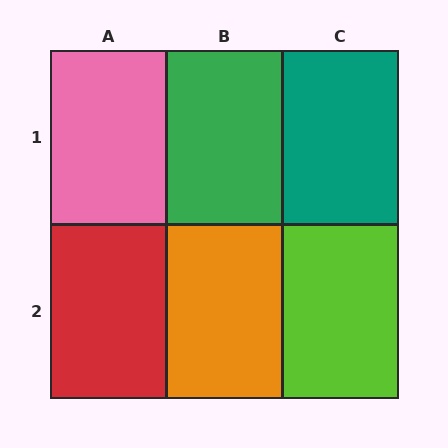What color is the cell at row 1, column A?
Pink.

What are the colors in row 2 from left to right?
Red, orange, lime.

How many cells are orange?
1 cell is orange.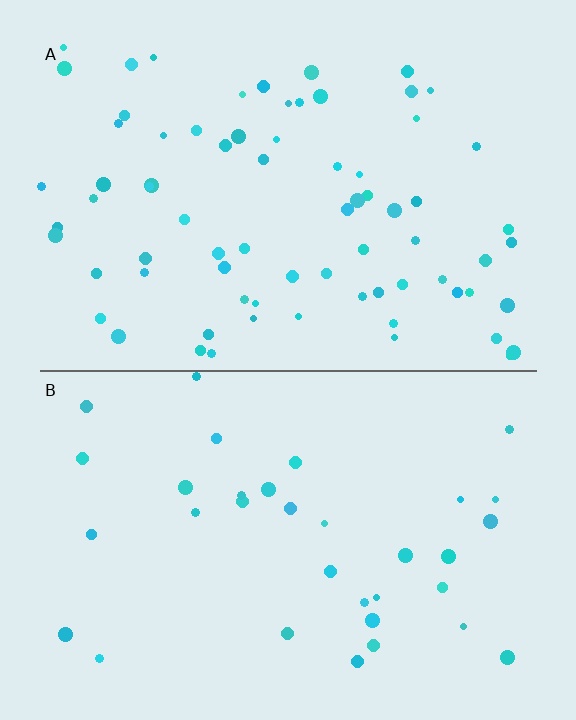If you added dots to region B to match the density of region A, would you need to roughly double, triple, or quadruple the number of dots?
Approximately double.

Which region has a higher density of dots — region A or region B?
A (the top).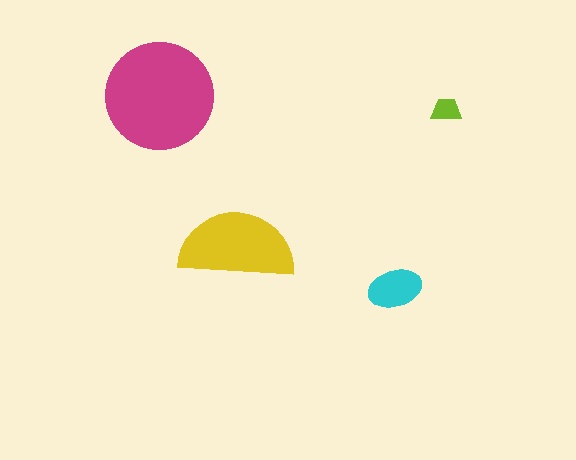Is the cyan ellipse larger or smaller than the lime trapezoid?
Larger.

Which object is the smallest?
The lime trapezoid.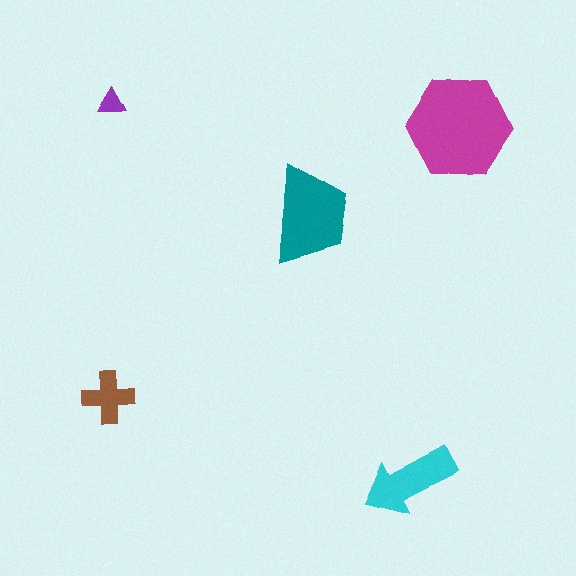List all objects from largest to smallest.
The magenta hexagon, the teal trapezoid, the cyan arrow, the brown cross, the purple triangle.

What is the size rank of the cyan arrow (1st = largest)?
3rd.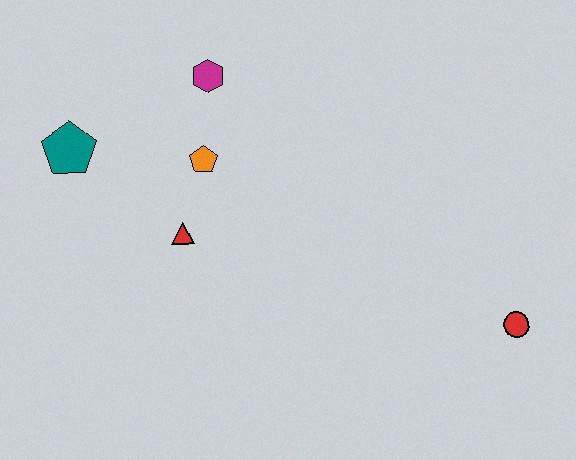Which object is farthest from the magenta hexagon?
The red circle is farthest from the magenta hexagon.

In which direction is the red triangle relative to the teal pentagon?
The red triangle is to the right of the teal pentagon.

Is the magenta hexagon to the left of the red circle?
Yes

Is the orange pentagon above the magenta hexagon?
No